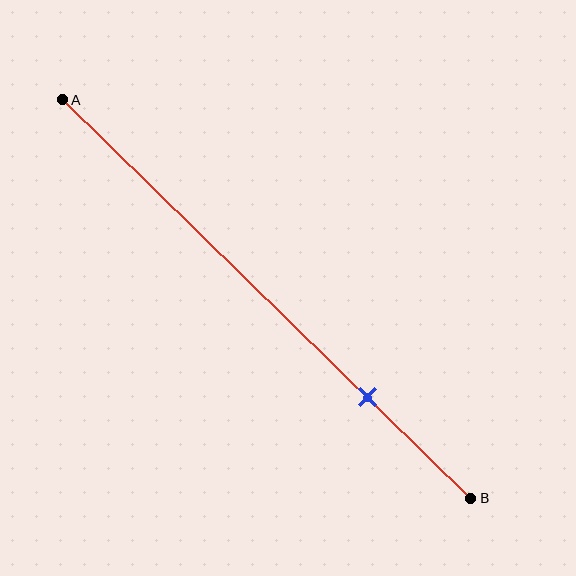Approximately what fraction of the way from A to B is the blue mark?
The blue mark is approximately 75% of the way from A to B.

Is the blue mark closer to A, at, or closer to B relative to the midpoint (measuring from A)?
The blue mark is closer to point B than the midpoint of segment AB.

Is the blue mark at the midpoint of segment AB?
No, the mark is at about 75% from A, not at the 50% midpoint.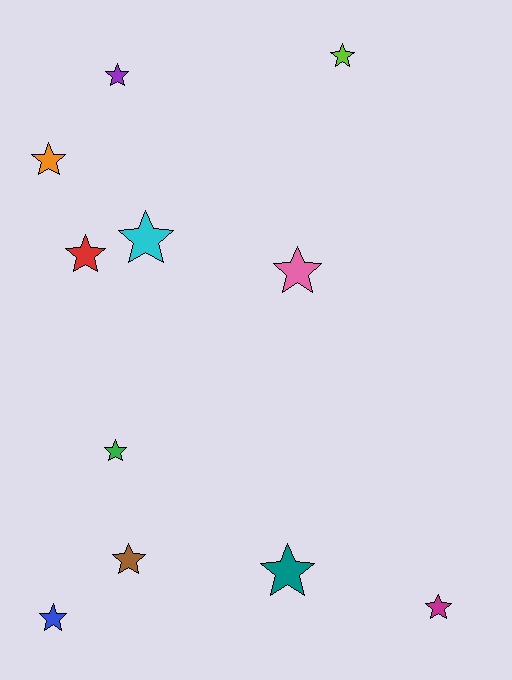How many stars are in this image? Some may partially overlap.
There are 11 stars.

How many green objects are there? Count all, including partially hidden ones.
There is 1 green object.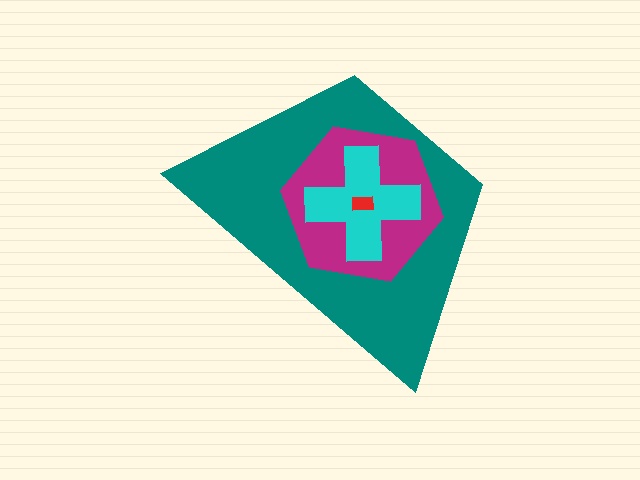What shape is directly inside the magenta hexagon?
The cyan cross.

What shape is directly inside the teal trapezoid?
The magenta hexagon.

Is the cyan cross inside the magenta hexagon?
Yes.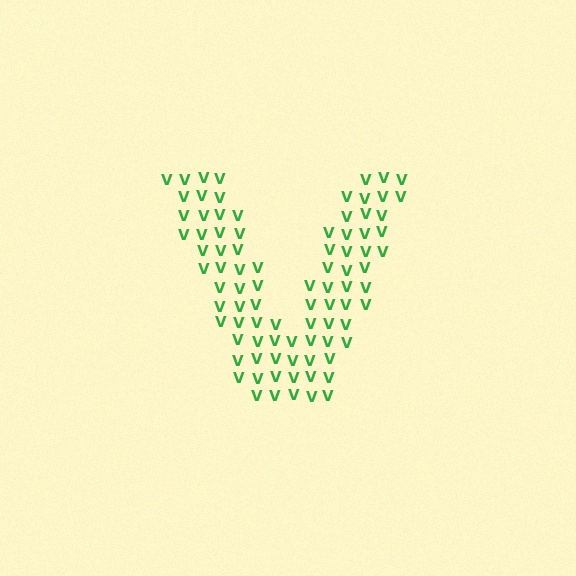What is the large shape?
The large shape is the letter V.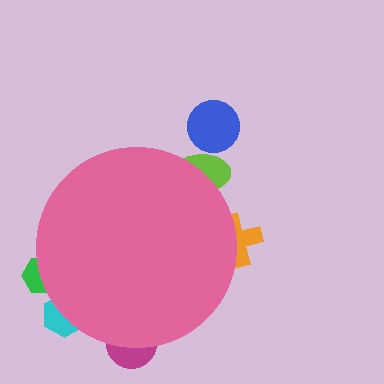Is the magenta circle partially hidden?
Yes, the magenta circle is partially hidden behind the pink circle.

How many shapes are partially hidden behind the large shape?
5 shapes are partially hidden.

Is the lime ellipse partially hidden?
Yes, the lime ellipse is partially hidden behind the pink circle.